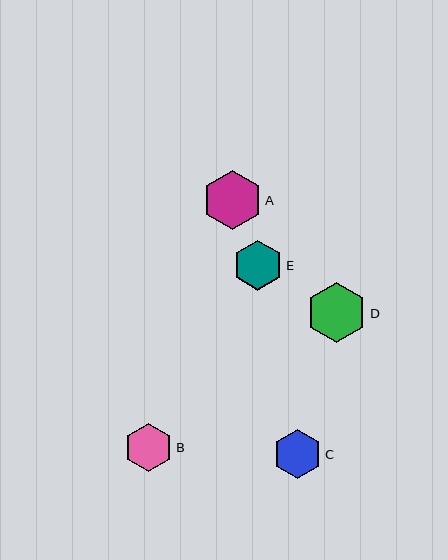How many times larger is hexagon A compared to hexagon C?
Hexagon A is approximately 1.2 times the size of hexagon C.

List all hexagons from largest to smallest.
From largest to smallest: D, A, E, C, B.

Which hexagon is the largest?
Hexagon D is the largest with a size of approximately 60 pixels.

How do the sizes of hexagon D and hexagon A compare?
Hexagon D and hexagon A are approximately the same size.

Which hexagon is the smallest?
Hexagon B is the smallest with a size of approximately 48 pixels.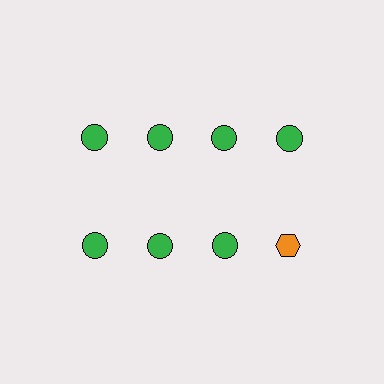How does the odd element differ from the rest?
It differs in both color (orange instead of green) and shape (hexagon instead of circle).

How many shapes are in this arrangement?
There are 8 shapes arranged in a grid pattern.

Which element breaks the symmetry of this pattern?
The orange hexagon in the second row, second from right column breaks the symmetry. All other shapes are green circles.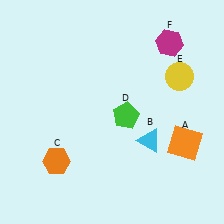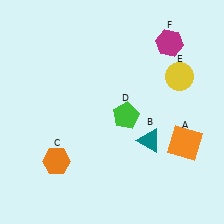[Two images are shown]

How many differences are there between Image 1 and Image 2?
There is 1 difference between the two images.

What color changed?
The triangle (B) changed from cyan in Image 1 to teal in Image 2.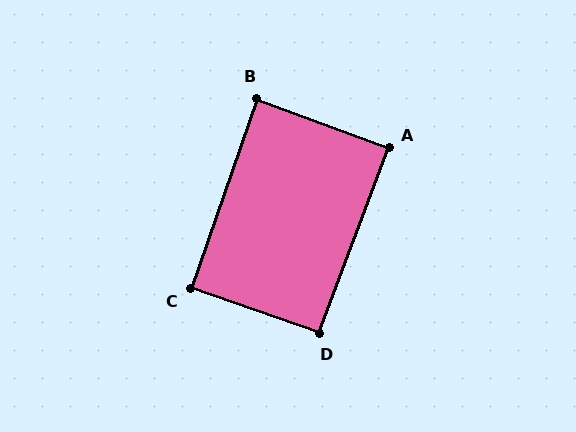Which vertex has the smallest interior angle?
B, at approximately 89 degrees.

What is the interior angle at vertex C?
Approximately 90 degrees (approximately right).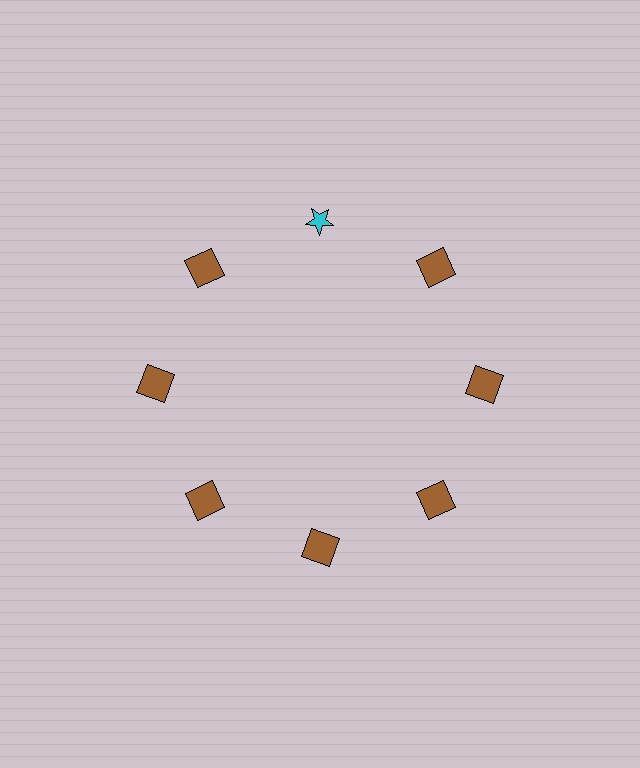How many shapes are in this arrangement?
There are 8 shapes arranged in a ring pattern.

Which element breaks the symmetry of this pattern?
The cyan star at roughly the 12 o'clock position breaks the symmetry. All other shapes are brown squares.